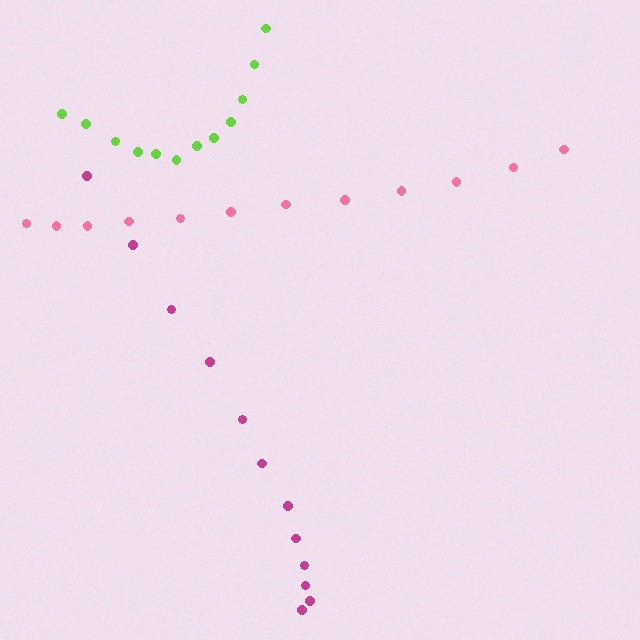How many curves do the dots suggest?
There are 3 distinct paths.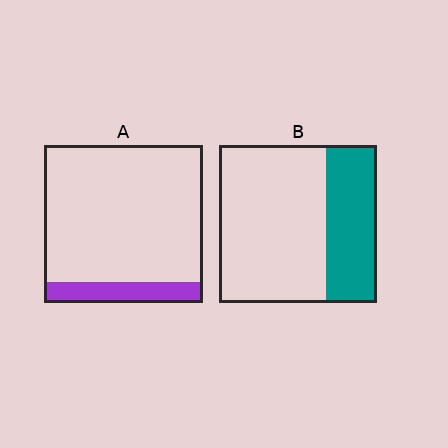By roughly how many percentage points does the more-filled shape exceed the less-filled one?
By roughly 20 percentage points (B over A).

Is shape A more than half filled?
No.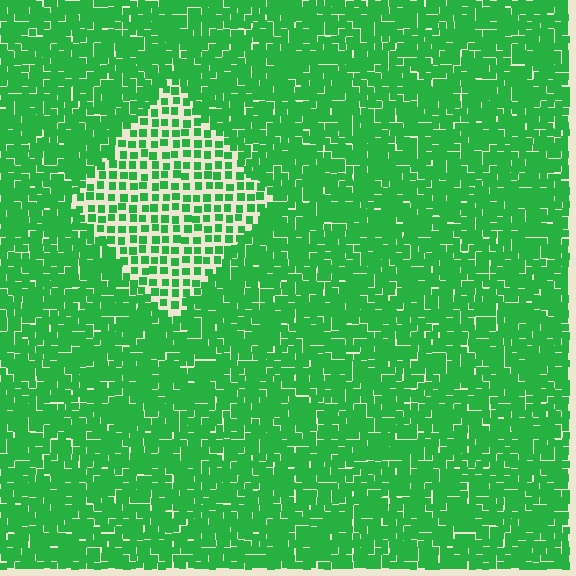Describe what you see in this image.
The image contains small green elements arranged at two different densities. A diamond-shaped region is visible where the elements are less densely packed than the surrounding area.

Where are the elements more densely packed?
The elements are more densely packed outside the diamond boundary.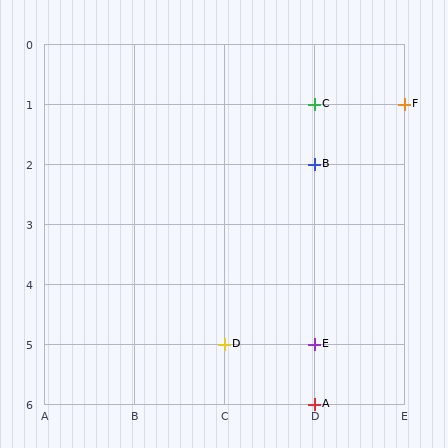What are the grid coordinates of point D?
Point D is at grid coordinates (C, 5).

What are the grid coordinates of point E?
Point E is at grid coordinates (D, 5).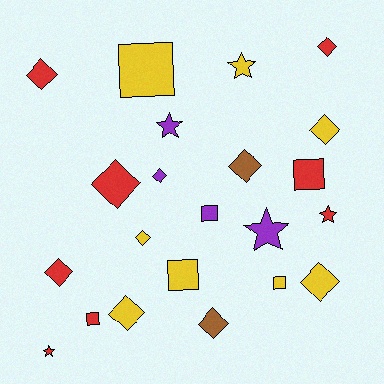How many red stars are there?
There are 2 red stars.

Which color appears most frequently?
Yellow, with 8 objects.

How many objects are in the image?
There are 22 objects.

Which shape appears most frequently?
Diamond, with 11 objects.